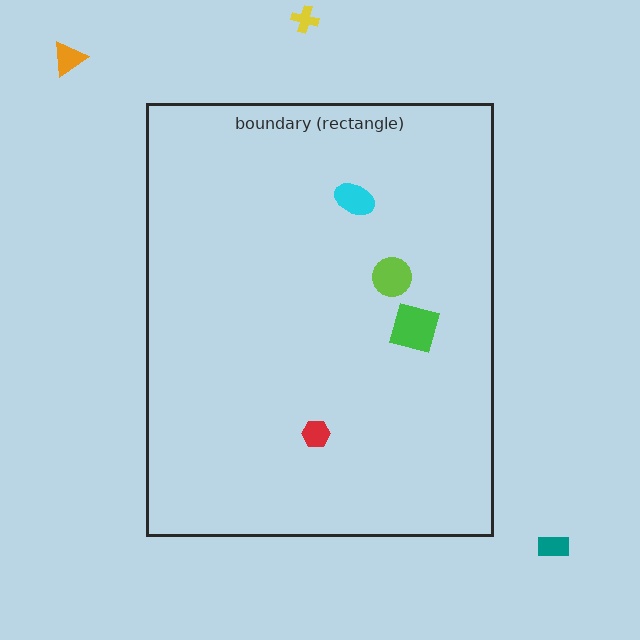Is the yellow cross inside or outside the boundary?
Outside.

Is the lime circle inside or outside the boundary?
Inside.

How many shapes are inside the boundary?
4 inside, 3 outside.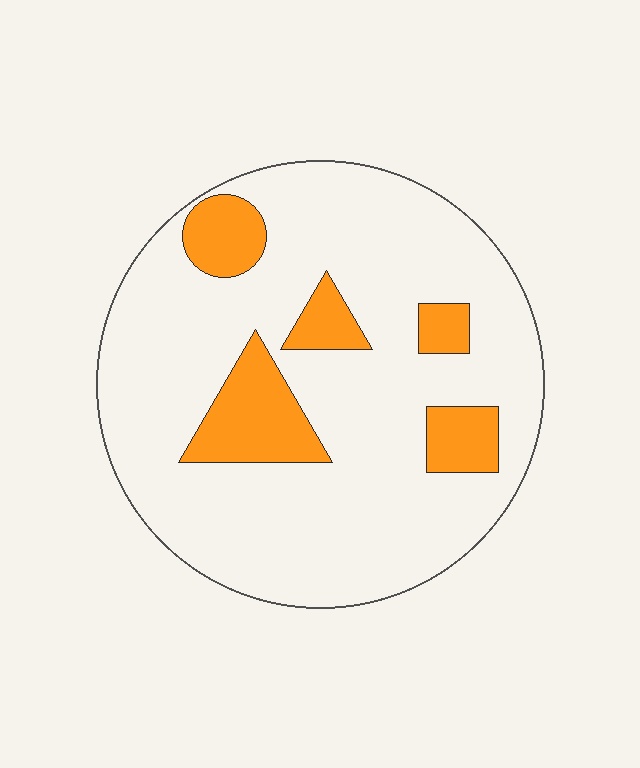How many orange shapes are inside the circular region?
5.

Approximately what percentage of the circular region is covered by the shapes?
Approximately 15%.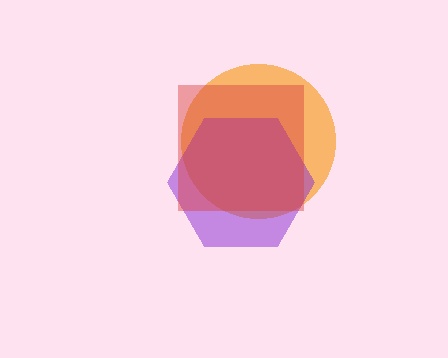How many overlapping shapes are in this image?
There are 3 overlapping shapes in the image.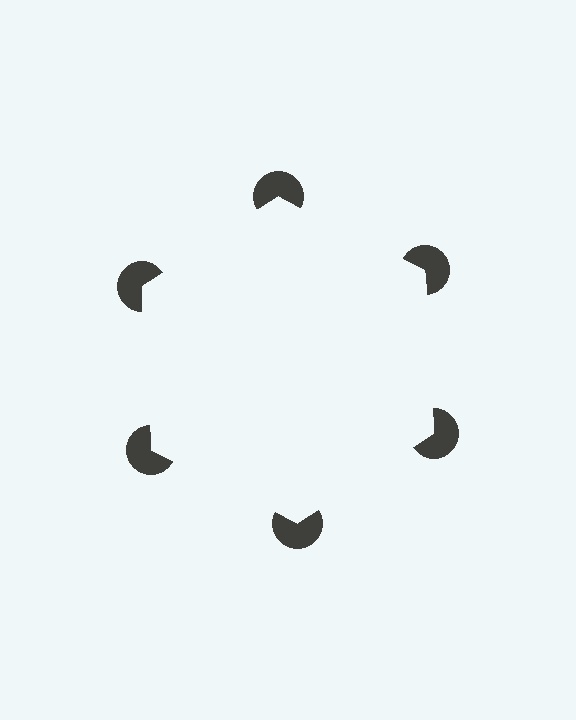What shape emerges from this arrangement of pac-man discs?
An illusory hexagon — its edges are inferred from the aligned wedge cuts in the pac-man discs, not physically drawn.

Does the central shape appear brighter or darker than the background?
It typically appears slightly brighter than the background, even though no actual brightness change is drawn.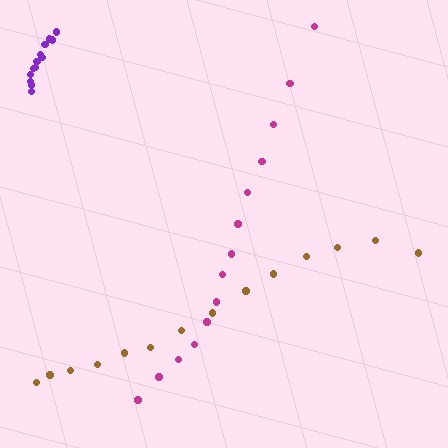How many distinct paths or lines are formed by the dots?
There are 3 distinct paths.